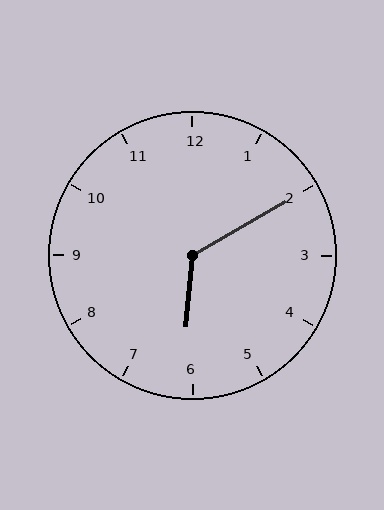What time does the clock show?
6:10.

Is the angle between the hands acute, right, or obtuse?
It is obtuse.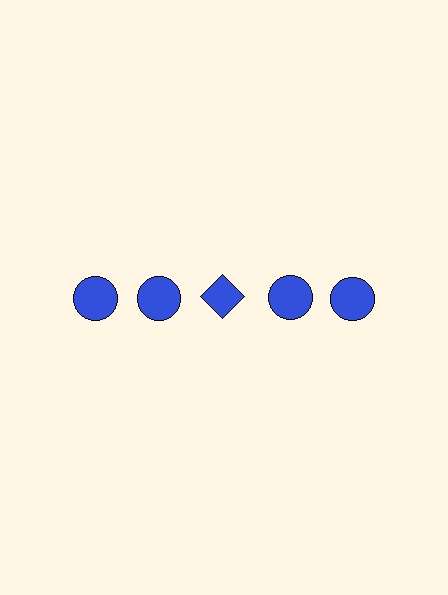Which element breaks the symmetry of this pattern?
The blue diamond in the top row, center column breaks the symmetry. All other shapes are blue circles.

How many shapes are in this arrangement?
There are 5 shapes arranged in a grid pattern.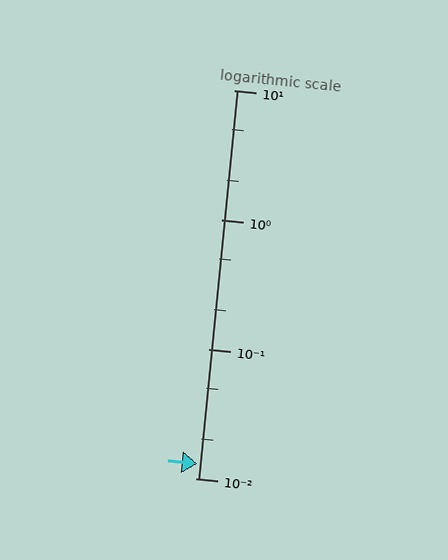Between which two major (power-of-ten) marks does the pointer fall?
The pointer is between 0.01 and 0.1.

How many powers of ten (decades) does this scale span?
The scale spans 3 decades, from 0.01 to 10.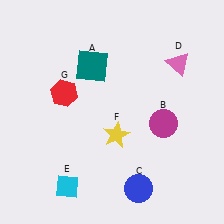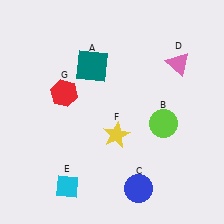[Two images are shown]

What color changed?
The circle (B) changed from magenta in Image 1 to lime in Image 2.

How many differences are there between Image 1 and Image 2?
There is 1 difference between the two images.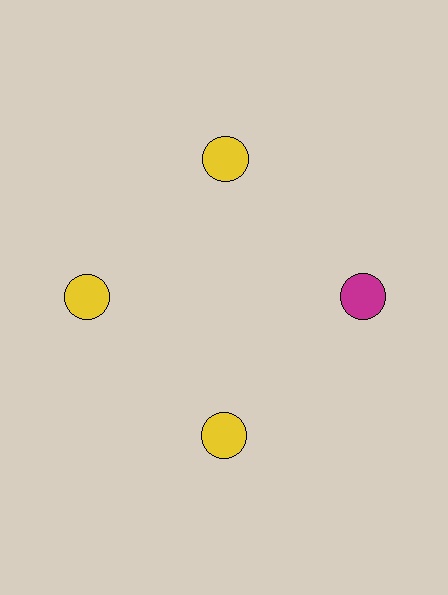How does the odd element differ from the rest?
It has a different color: magenta instead of yellow.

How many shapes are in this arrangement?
There are 4 shapes arranged in a ring pattern.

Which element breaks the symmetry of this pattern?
The magenta circle at roughly the 3 o'clock position breaks the symmetry. All other shapes are yellow circles.